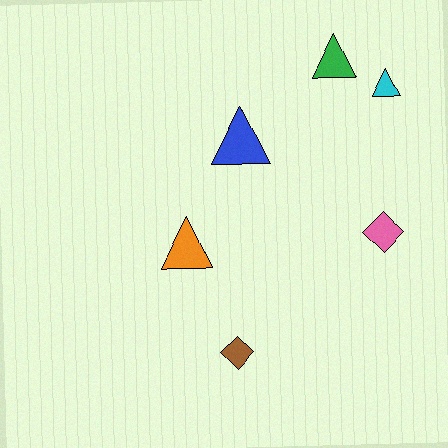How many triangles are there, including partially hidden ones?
There are 4 triangles.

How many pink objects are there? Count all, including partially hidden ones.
There is 1 pink object.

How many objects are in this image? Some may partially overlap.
There are 6 objects.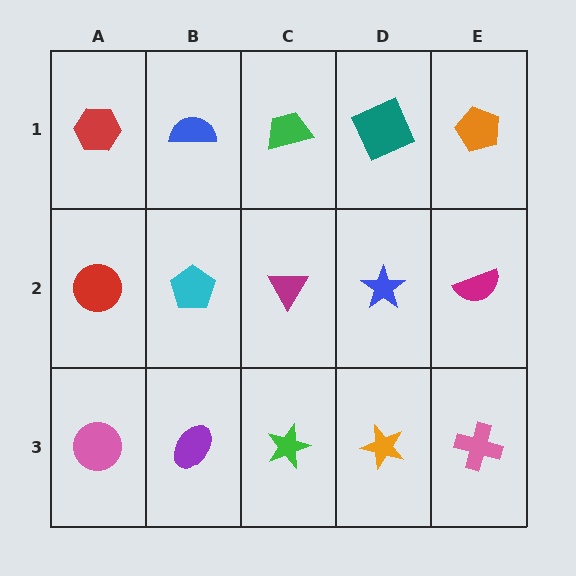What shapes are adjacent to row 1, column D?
A blue star (row 2, column D), a green trapezoid (row 1, column C), an orange pentagon (row 1, column E).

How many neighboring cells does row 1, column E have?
2.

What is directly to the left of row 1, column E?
A teal square.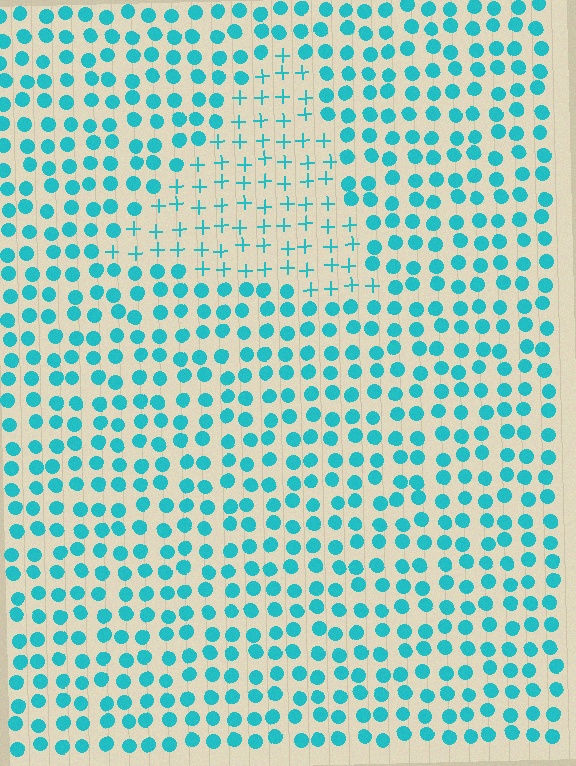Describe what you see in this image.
The image is filled with small cyan elements arranged in a uniform grid. A triangle-shaped region contains plus signs, while the surrounding area contains circles. The boundary is defined purely by the change in element shape.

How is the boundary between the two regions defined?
The boundary is defined by a change in element shape: plus signs inside vs. circles outside. All elements share the same color and spacing.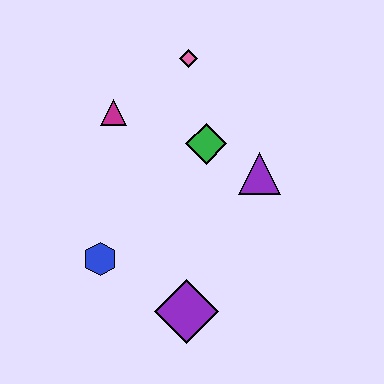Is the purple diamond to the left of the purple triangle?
Yes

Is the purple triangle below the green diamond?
Yes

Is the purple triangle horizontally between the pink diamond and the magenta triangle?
No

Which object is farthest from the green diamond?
The purple diamond is farthest from the green diamond.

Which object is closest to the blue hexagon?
The purple diamond is closest to the blue hexagon.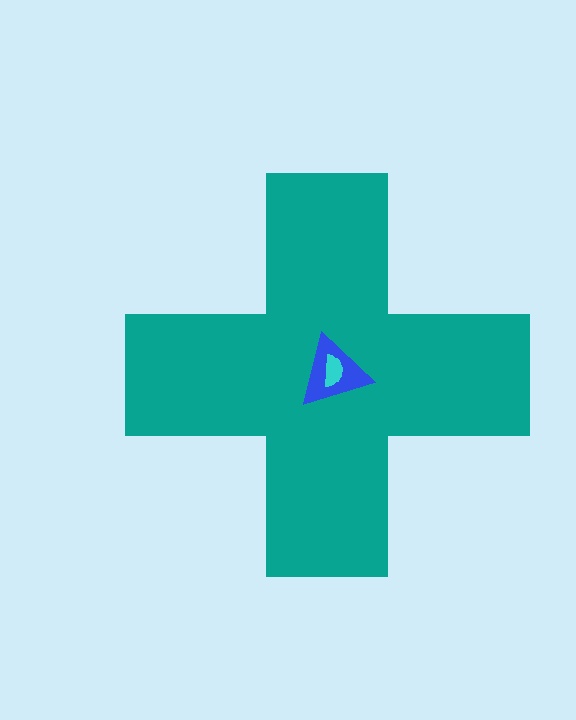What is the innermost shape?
The cyan semicircle.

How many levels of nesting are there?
3.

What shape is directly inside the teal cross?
The blue triangle.